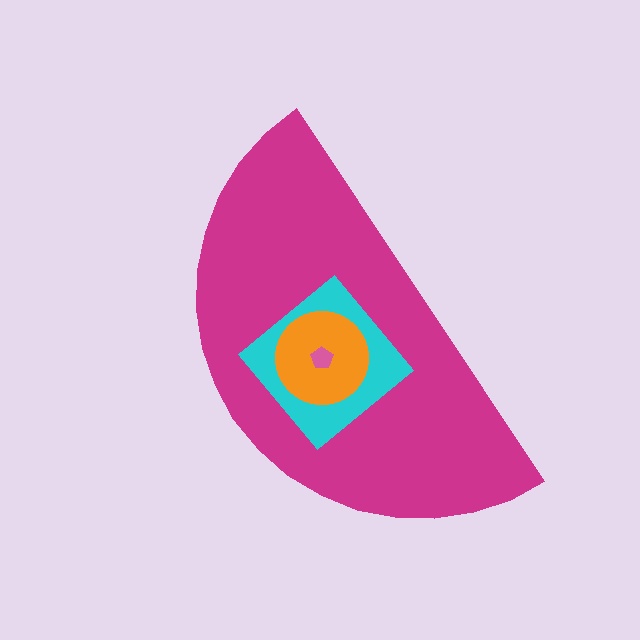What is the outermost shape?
The magenta semicircle.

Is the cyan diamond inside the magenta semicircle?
Yes.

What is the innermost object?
The pink pentagon.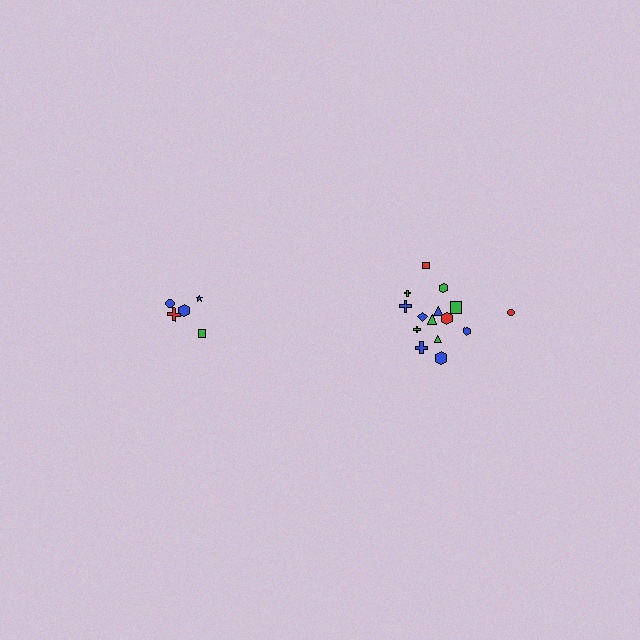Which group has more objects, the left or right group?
The right group.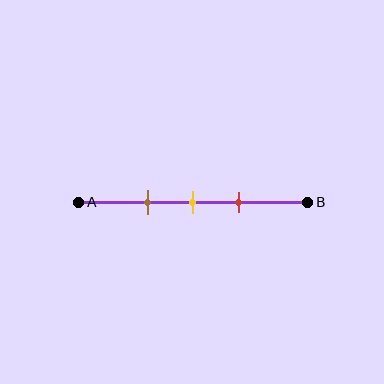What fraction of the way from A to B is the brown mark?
The brown mark is approximately 30% (0.3) of the way from A to B.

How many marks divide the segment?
There are 3 marks dividing the segment.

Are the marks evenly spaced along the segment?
Yes, the marks are approximately evenly spaced.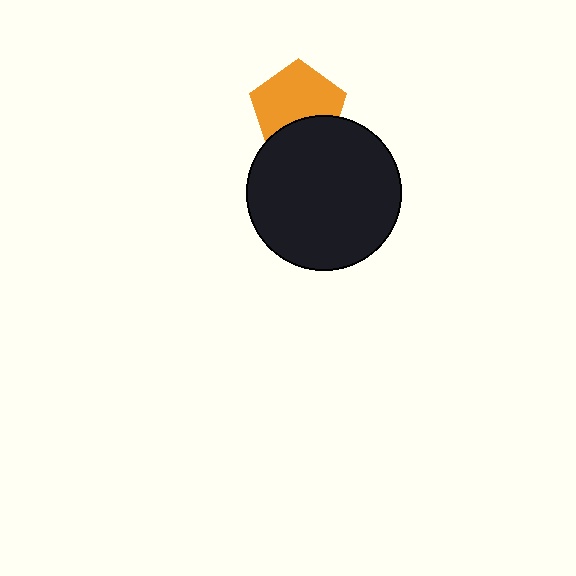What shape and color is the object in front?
The object in front is a black circle.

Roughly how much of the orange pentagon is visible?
Most of it is visible (roughly 68%).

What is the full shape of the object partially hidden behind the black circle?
The partially hidden object is an orange pentagon.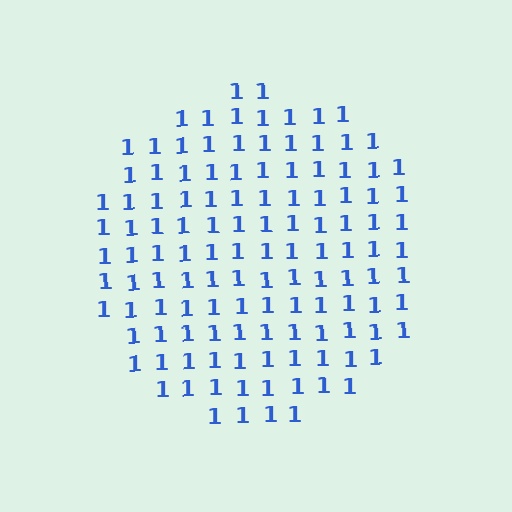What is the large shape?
The large shape is a circle.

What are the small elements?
The small elements are digit 1's.